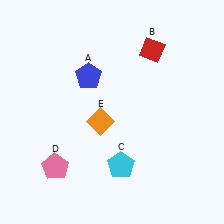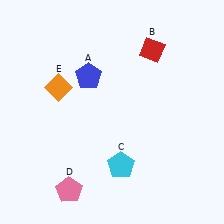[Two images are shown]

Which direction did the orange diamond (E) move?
The orange diamond (E) moved left.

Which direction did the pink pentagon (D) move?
The pink pentagon (D) moved down.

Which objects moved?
The objects that moved are: the pink pentagon (D), the orange diamond (E).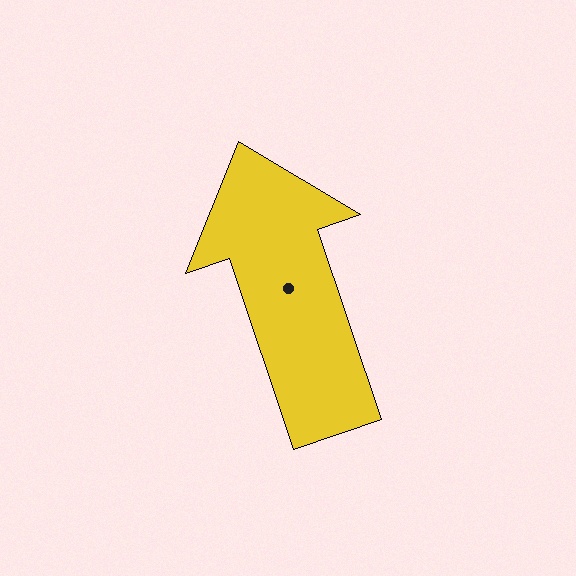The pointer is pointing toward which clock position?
Roughly 11 o'clock.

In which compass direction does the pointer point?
North.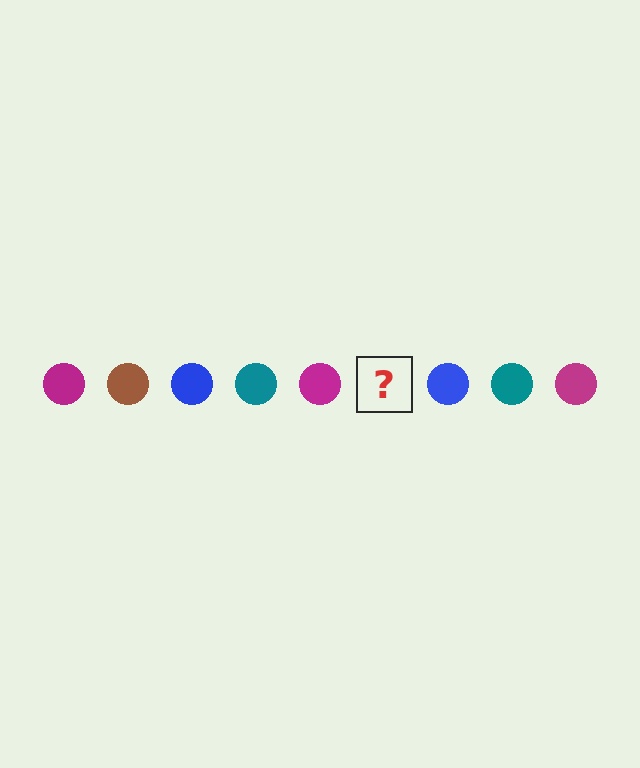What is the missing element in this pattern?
The missing element is a brown circle.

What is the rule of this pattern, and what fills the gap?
The rule is that the pattern cycles through magenta, brown, blue, teal circles. The gap should be filled with a brown circle.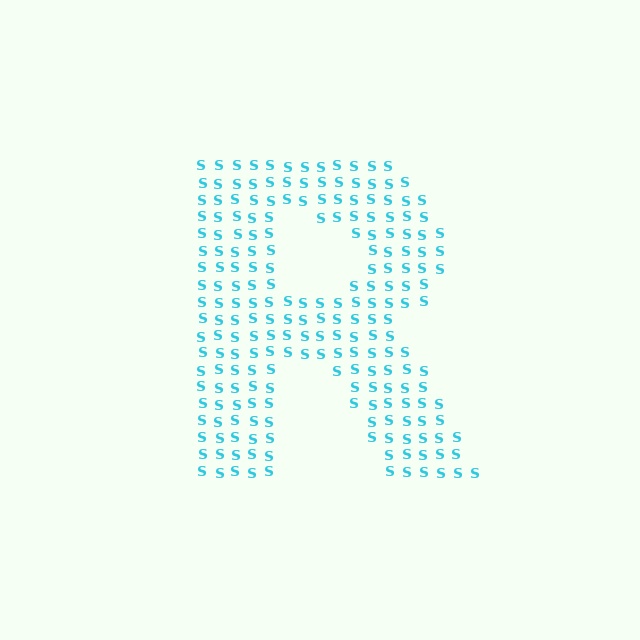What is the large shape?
The large shape is the letter R.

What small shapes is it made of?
It is made of small letter S's.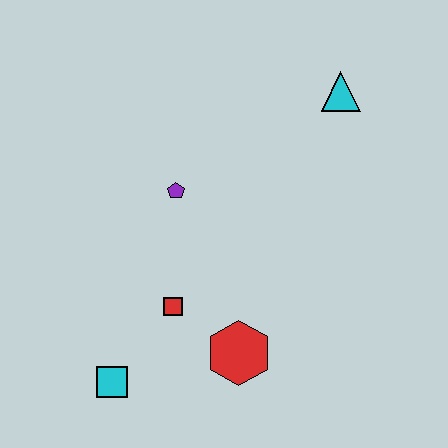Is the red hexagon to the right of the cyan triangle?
No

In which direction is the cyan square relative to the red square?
The cyan square is below the red square.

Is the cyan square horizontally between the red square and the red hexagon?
No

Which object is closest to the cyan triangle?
The purple pentagon is closest to the cyan triangle.